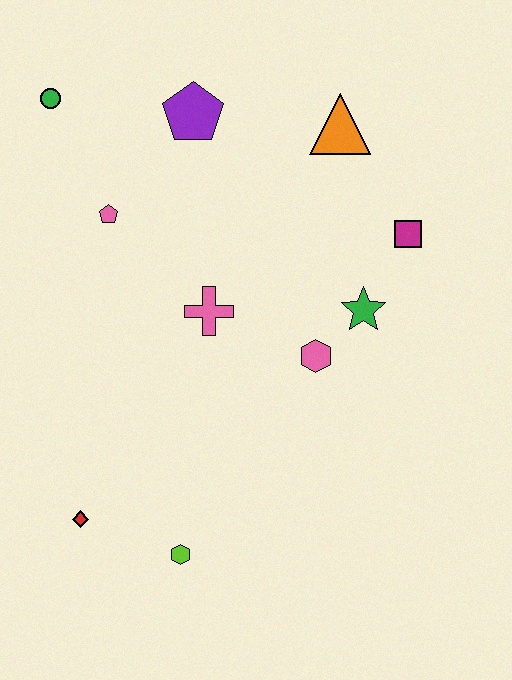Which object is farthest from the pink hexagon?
The green circle is farthest from the pink hexagon.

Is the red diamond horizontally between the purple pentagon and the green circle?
Yes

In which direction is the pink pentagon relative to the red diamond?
The pink pentagon is above the red diamond.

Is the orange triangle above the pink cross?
Yes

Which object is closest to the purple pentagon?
The pink pentagon is closest to the purple pentagon.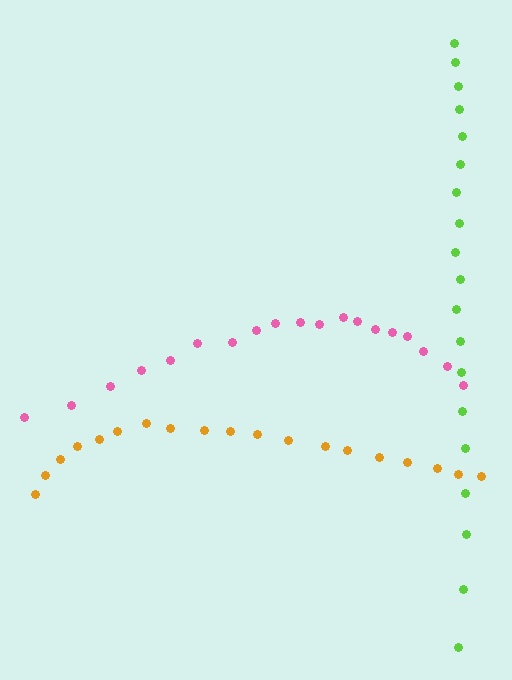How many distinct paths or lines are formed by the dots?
There are 3 distinct paths.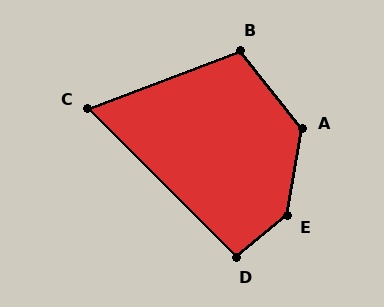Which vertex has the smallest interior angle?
C, at approximately 66 degrees.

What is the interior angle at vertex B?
Approximately 108 degrees (obtuse).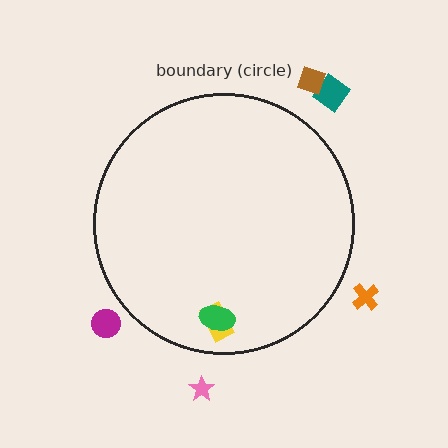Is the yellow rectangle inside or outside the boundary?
Inside.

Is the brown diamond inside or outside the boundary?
Outside.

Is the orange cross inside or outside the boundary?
Outside.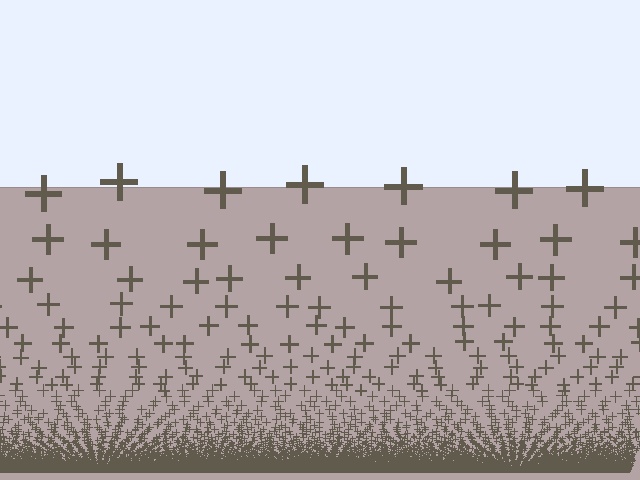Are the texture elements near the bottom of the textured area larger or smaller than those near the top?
Smaller. The gradient is inverted — elements near the bottom are smaller and denser.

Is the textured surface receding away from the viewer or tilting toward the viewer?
The surface appears to tilt toward the viewer. Texture elements get larger and sparser toward the top.